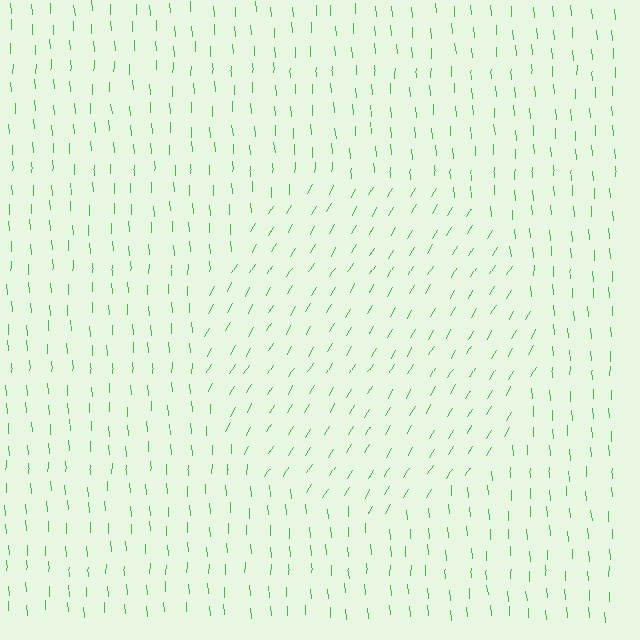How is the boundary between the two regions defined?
The boundary is defined purely by a change in line orientation (approximately 34 degrees difference). All lines are the same color and thickness.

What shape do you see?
I see a circle.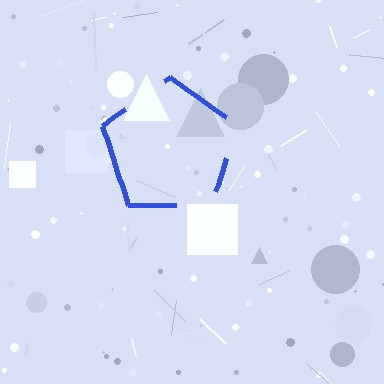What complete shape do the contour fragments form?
The contour fragments form a pentagon.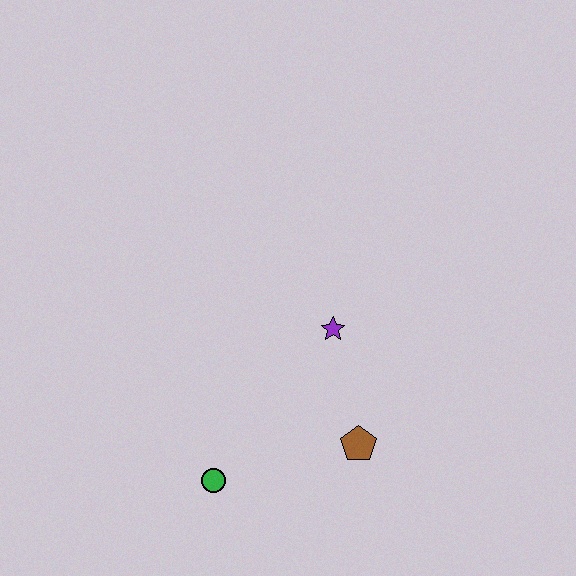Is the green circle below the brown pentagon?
Yes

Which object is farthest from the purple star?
The green circle is farthest from the purple star.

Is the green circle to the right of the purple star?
No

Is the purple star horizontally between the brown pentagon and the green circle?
Yes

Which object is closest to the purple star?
The brown pentagon is closest to the purple star.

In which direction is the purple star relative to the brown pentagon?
The purple star is above the brown pentagon.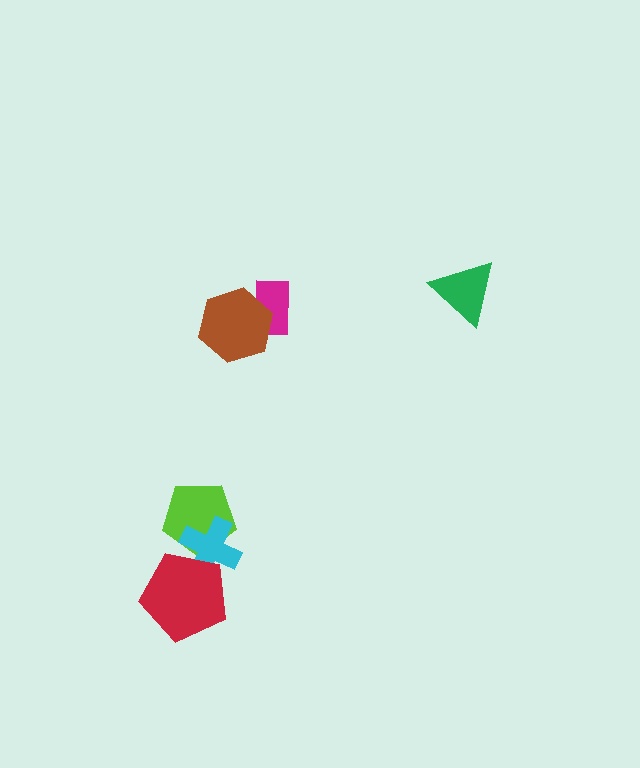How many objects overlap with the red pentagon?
1 object overlaps with the red pentagon.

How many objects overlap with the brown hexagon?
1 object overlaps with the brown hexagon.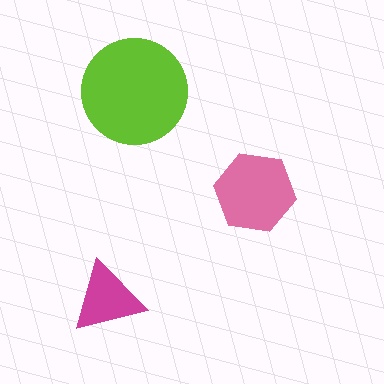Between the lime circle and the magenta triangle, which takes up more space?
The lime circle.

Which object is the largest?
The lime circle.